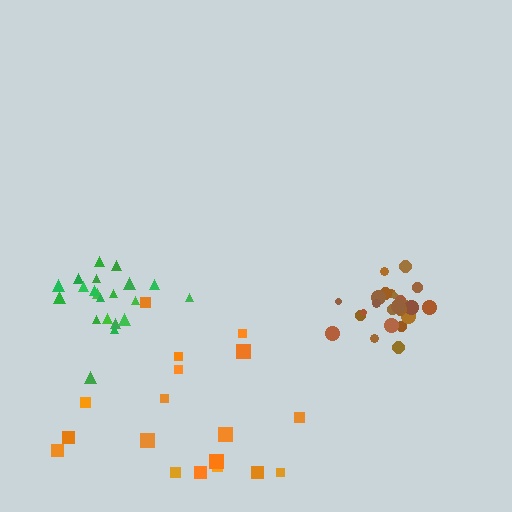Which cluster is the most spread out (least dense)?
Orange.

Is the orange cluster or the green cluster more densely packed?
Green.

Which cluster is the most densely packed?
Brown.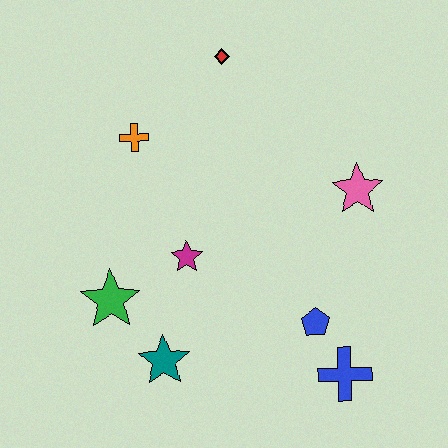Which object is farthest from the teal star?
The red diamond is farthest from the teal star.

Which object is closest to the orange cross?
The red diamond is closest to the orange cross.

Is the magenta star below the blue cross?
No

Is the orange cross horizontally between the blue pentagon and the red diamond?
No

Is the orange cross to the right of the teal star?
No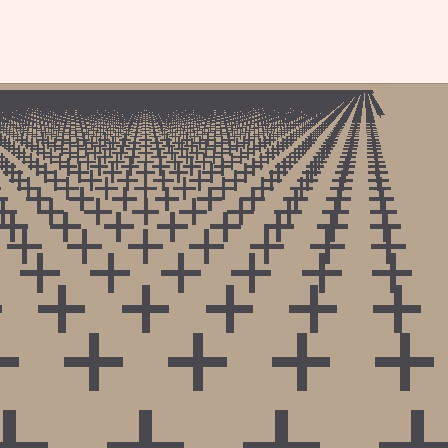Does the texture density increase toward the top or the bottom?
Density increases toward the top.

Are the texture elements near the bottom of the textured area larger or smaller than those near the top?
Larger. Near the bottom, elements are closer to the viewer and appear at a bigger on-screen size.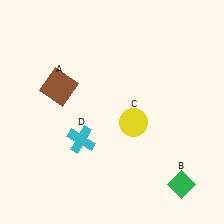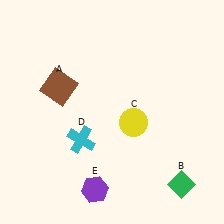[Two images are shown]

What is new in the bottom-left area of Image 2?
A purple hexagon (E) was added in the bottom-left area of Image 2.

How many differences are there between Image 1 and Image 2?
There is 1 difference between the two images.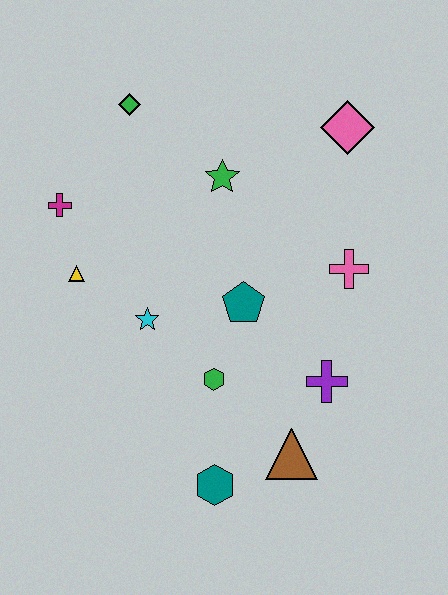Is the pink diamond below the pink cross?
No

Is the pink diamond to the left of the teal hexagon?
No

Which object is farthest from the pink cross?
The magenta cross is farthest from the pink cross.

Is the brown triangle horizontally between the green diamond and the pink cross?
Yes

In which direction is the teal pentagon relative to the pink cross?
The teal pentagon is to the left of the pink cross.